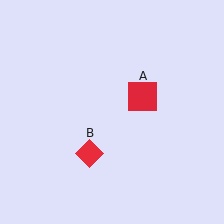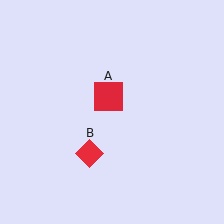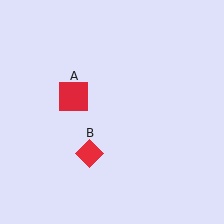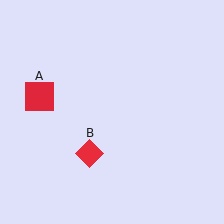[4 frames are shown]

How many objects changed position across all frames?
1 object changed position: red square (object A).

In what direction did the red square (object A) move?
The red square (object A) moved left.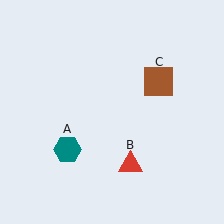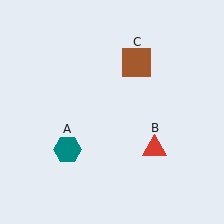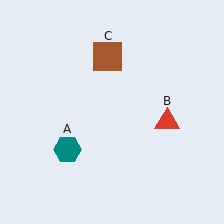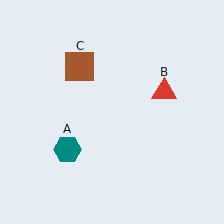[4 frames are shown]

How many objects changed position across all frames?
2 objects changed position: red triangle (object B), brown square (object C).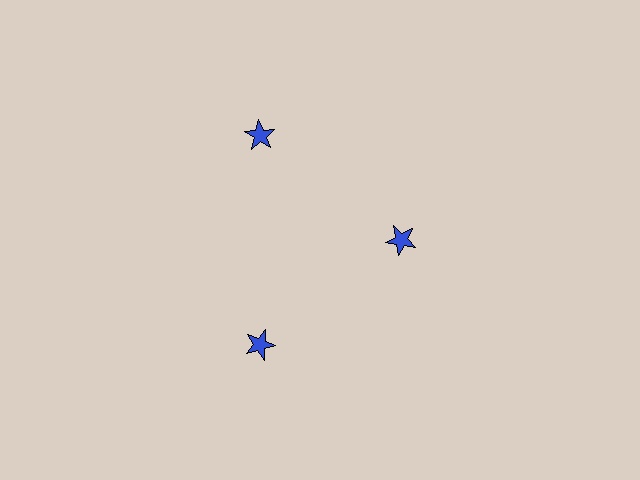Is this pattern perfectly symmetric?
No. The 3 blue stars are arranged in a ring, but one element near the 3 o'clock position is pulled inward toward the center, breaking the 3-fold rotational symmetry.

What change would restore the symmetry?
The symmetry would be restored by moving it outward, back onto the ring so that all 3 stars sit at equal angles and equal distance from the center.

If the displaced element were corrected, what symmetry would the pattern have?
It would have 3-fold rotational symmetry — the pattern would map onto itself every 120 degrees.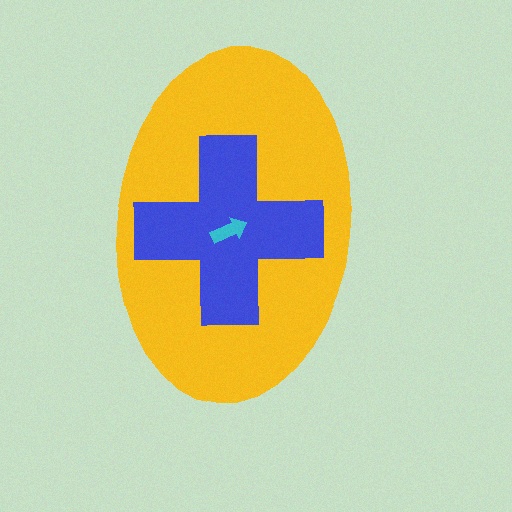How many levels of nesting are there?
3.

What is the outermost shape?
The yellow ellipse.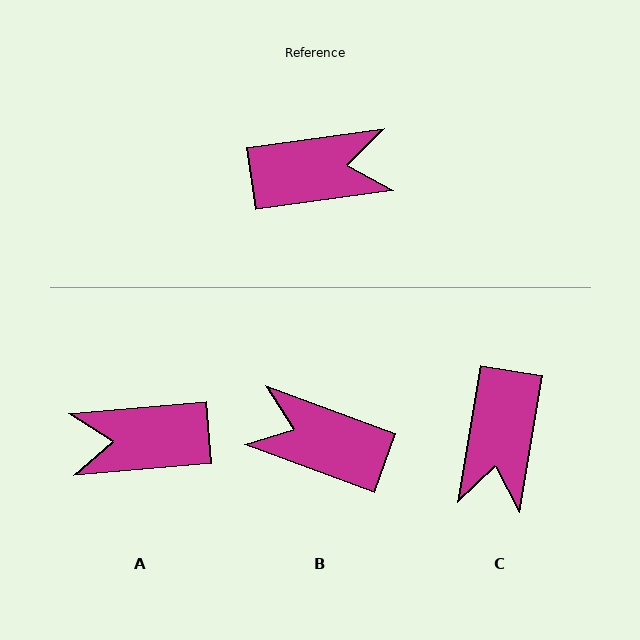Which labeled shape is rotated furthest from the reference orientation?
A, about 177 degrees away.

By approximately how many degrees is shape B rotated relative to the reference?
Approximately 152 degrees counter-clockwise.